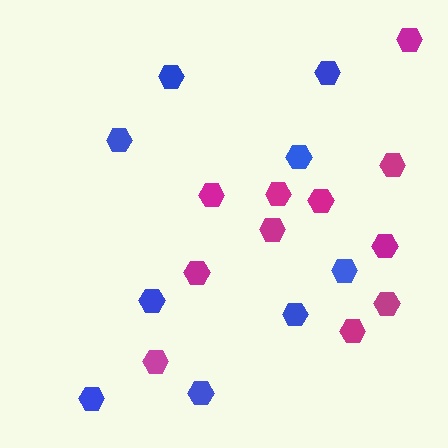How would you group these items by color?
There are 2 groups: one group of magenta hexagons (11) and one group of blue hexagons (9).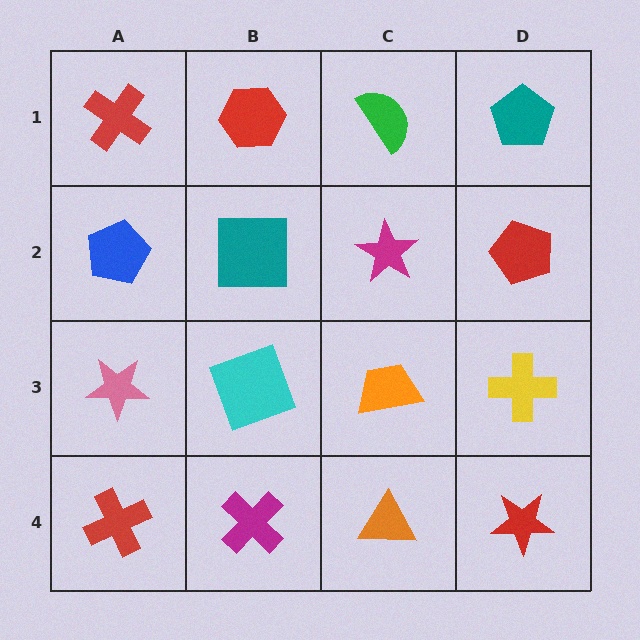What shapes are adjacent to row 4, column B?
A cyan square (row 3, column B), a red cross (row 4, column A), an orange triangle (row 4, column C).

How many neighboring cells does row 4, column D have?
2.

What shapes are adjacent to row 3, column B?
A teal square (row 2, column B), a magenta cross (row 4, column B), a pink star (row 3, column A), an orange trapezoid (row 3, column C).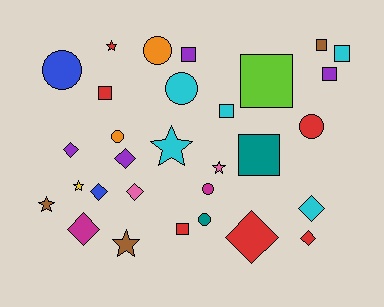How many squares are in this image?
There are 9 squares.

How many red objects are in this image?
There are 6 red objects.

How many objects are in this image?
There are 30 objects.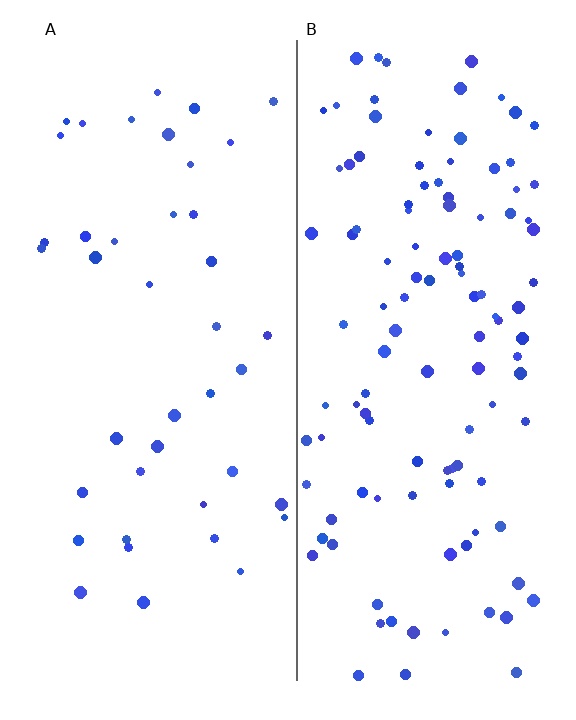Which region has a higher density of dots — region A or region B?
B (the right).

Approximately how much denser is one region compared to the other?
Approximately 2.8× — region B over region A.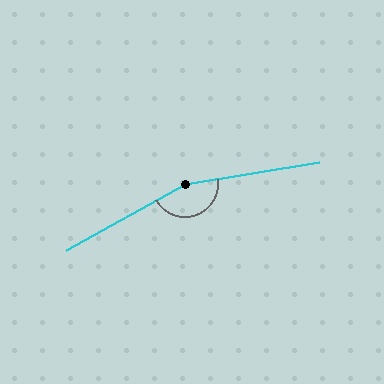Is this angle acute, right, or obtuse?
It is obtuse.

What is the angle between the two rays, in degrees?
Approximately 160 degrees.